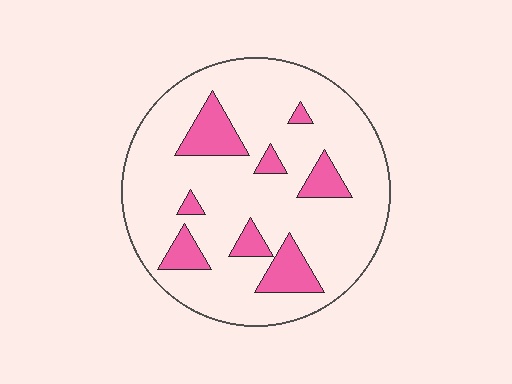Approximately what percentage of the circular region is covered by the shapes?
Approximately 15%.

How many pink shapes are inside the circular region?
8.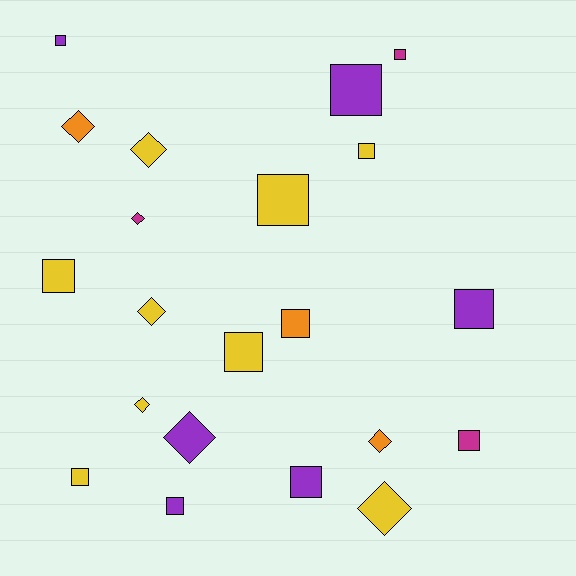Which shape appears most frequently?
Square, with 13 objects.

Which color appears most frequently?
Yellow, with 9 objects.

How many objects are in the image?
There are 21 objects.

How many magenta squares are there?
There are 2 magenta squares.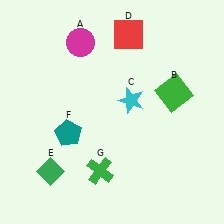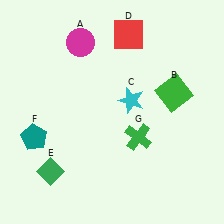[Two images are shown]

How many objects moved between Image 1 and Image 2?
2 objects moved between the two images.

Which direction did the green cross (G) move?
The green cross (G) moved right.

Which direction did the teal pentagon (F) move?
The teal pentagon (F) moved left.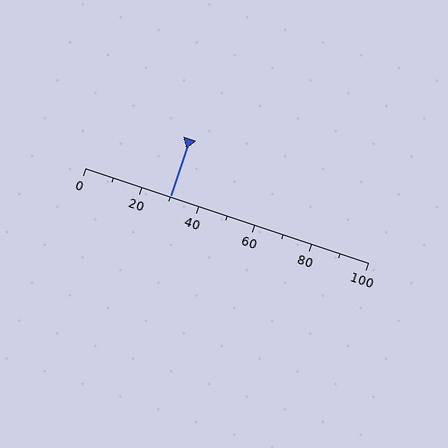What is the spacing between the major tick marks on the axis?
The major ticks are spaced 20 apart.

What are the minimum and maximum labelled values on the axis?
The axis runs from 0 to 100.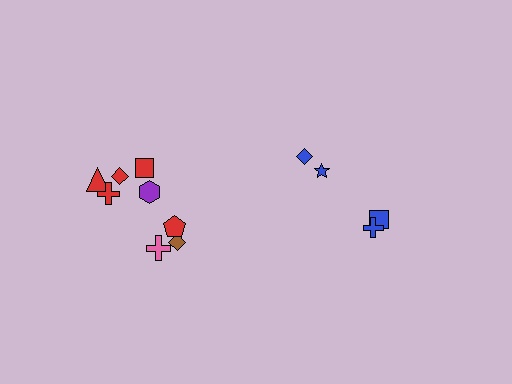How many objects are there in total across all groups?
There are 12 objects.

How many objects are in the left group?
There are 8 objects.